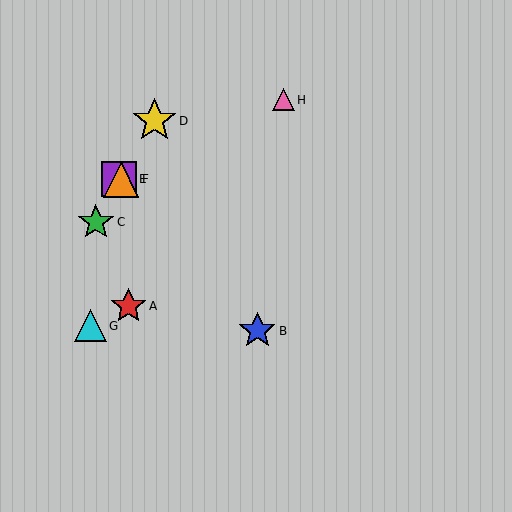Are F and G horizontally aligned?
No, F is at y≈179 and G is at y≈326.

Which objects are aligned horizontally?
Objects E, F are aligned horizontally.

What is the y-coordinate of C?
Object C is at y≈222.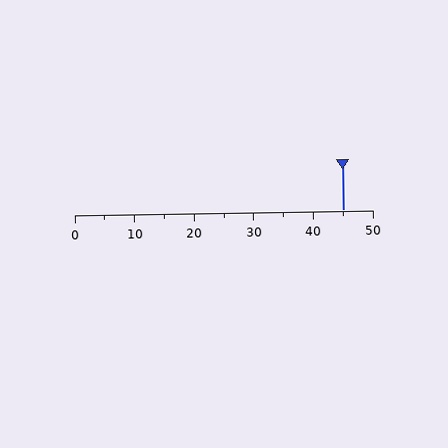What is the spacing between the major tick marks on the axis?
The major ticks are spaced 10 apart.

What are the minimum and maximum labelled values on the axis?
The axis runs from 0 to 50.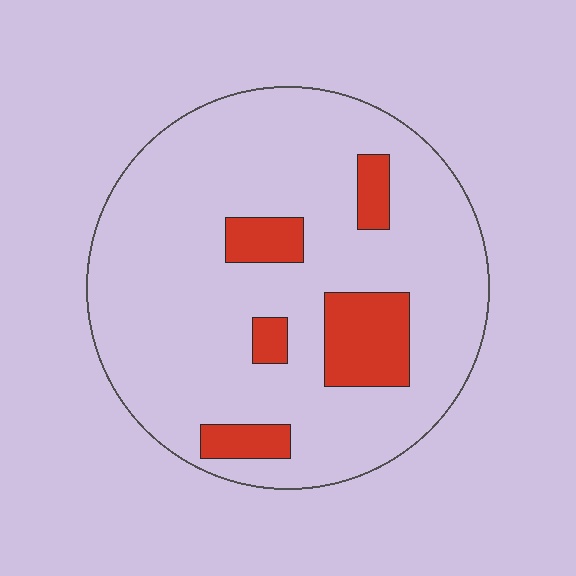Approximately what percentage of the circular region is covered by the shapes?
Approximately 15%.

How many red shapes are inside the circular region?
5.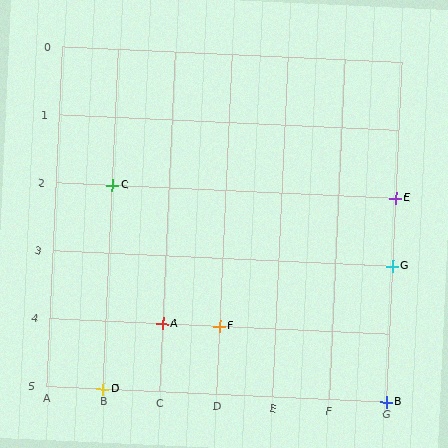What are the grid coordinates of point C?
Point C is at grid coordinates (B, 2).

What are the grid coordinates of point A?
Point A is at grid coordinates (C, 4).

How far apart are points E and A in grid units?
Points E and A are 4 columns and 2 rows apart (about 4.5 grid units diagonally).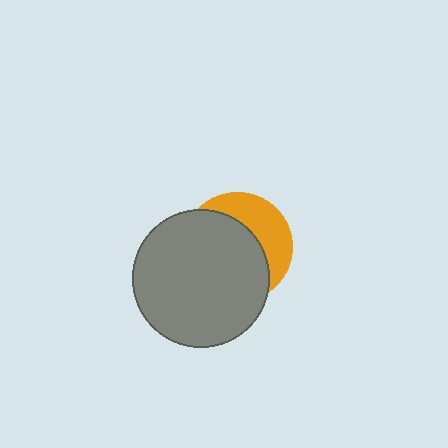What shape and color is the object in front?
The object in front is a gray circle.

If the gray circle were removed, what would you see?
You would see the complete orange circle.